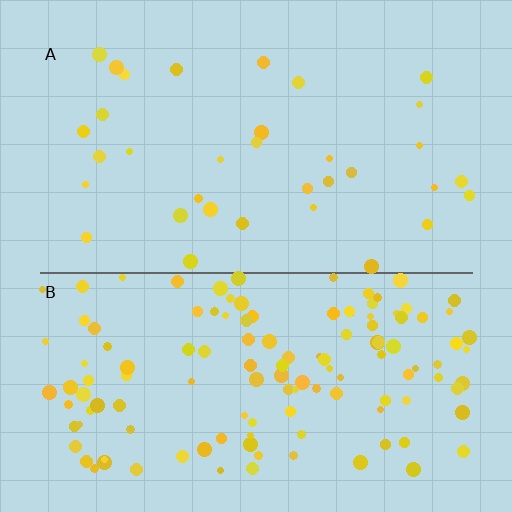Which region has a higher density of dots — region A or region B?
B (the bottom).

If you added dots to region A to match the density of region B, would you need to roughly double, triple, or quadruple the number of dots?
Approximately quadruple.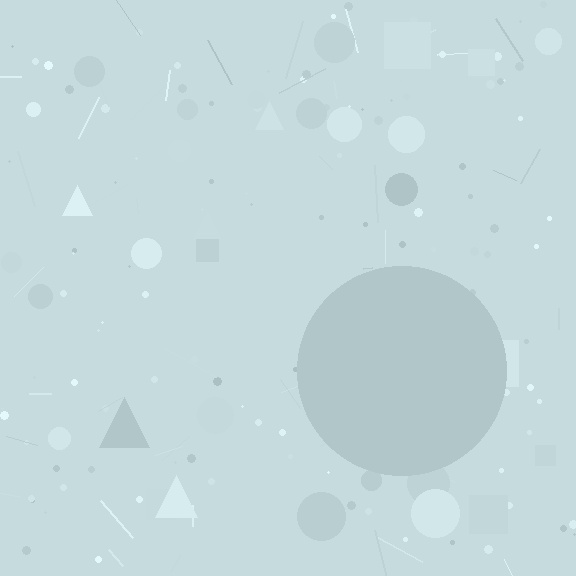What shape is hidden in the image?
A circle is hidden in the image.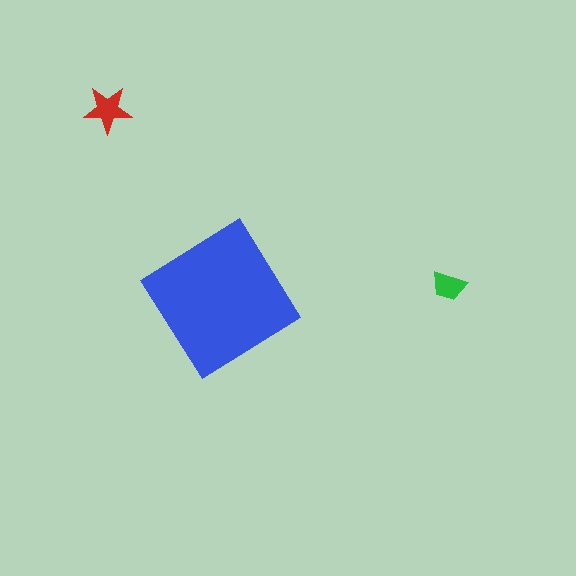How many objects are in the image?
There are 3 objects in the image.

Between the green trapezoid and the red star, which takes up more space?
The red star.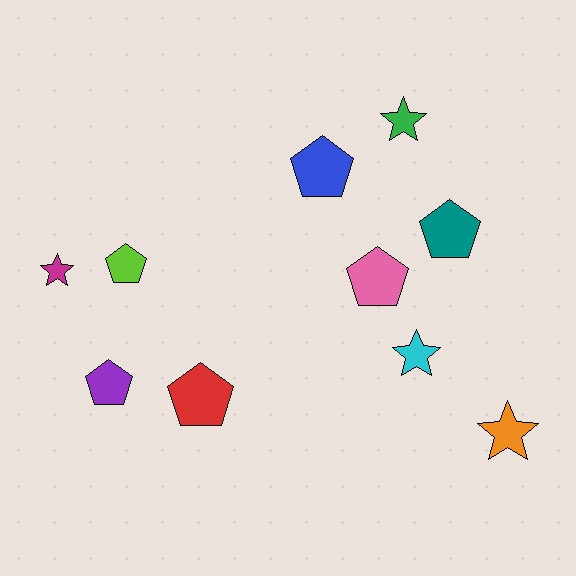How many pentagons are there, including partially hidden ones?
There are 6 pentagons.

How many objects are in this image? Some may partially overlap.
There are 10 objects.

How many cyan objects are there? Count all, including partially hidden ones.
There is 1 cyan object.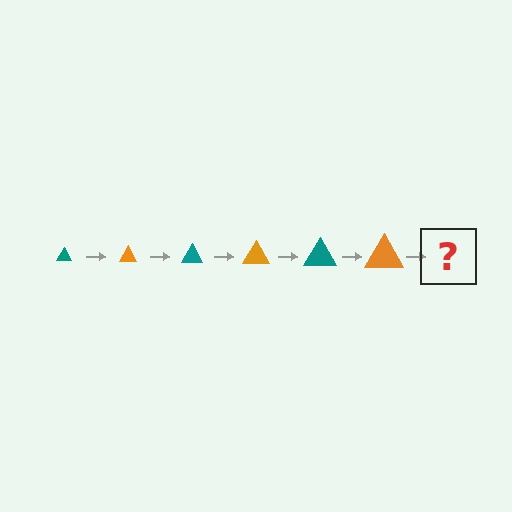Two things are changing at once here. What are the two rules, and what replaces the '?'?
The two rules are that the triangle grows larger each step and the color cycles through teal and orange. The '?' should be a teal triangle, larger than the previous one.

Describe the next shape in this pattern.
It should be a teal triangle, larger than the previous one.